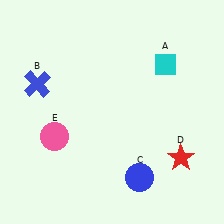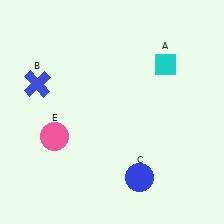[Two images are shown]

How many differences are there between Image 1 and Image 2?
There is 1 difference between the two images.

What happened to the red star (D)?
The red star (D) was removed in Image 2. It was in the bottom-right area of Image 1.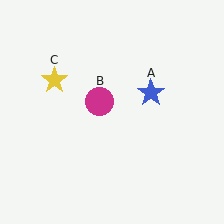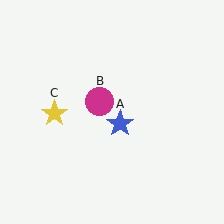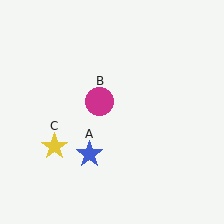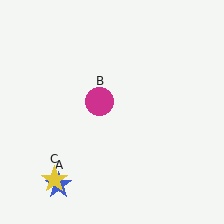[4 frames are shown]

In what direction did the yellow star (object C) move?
The yellow star (object C) moved down.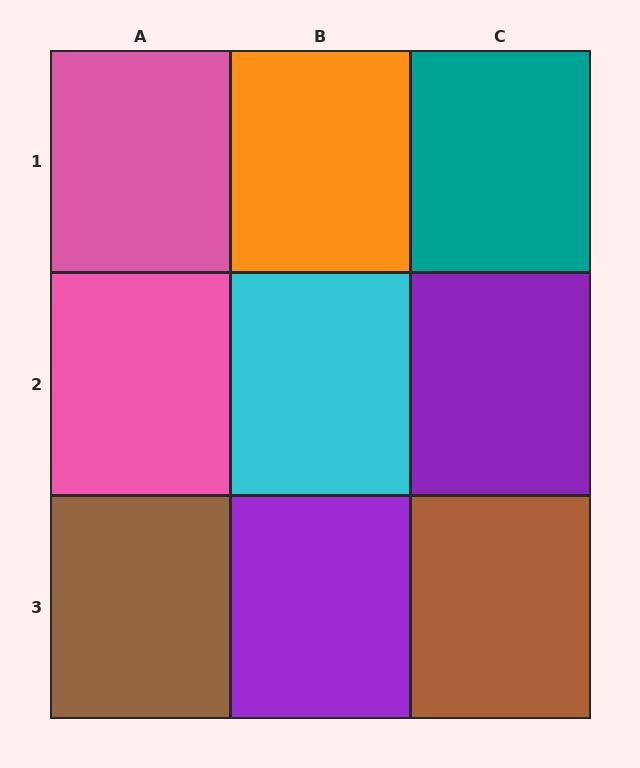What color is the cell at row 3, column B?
Purple.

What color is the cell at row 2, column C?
Purple.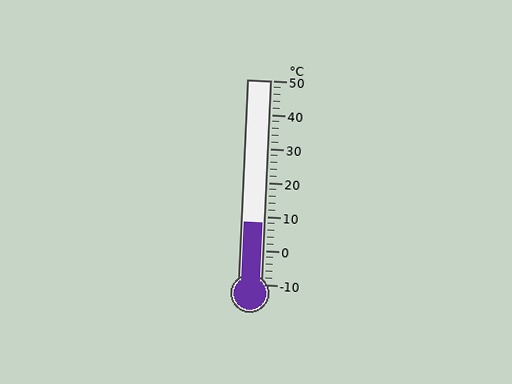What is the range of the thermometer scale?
The thermometer scale ranges from -10°C to 50°C.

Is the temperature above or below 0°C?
The temperature is above 0°C.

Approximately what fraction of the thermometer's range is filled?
The thermometer is filled to approximately 30% of its range.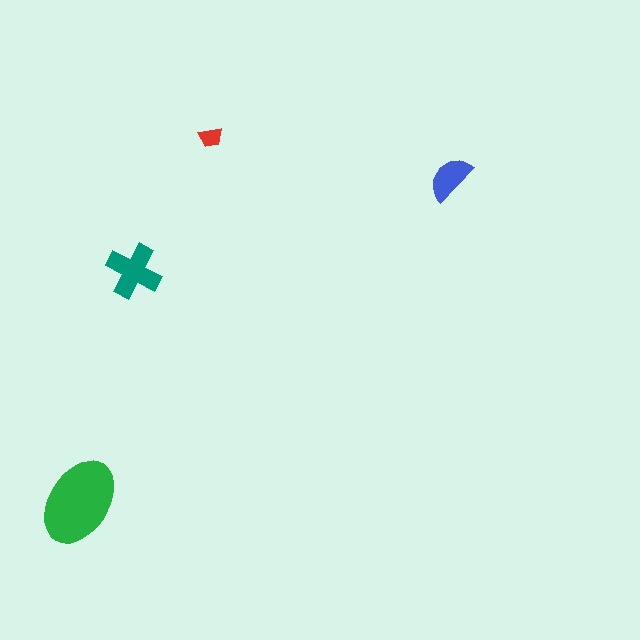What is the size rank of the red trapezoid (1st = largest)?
4th.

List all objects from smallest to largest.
The red trapezoid, the blue semicircle, the teal cross, the green ellipse.